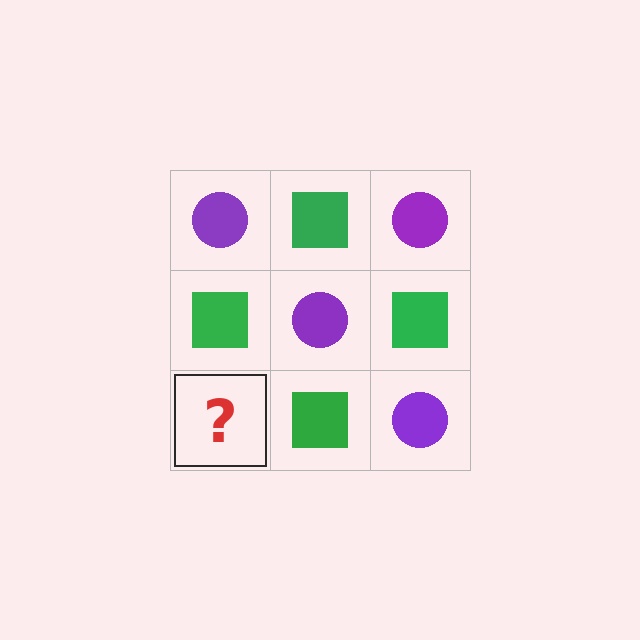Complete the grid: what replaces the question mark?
The question mark should be replaced with a purple circle.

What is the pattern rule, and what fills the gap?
The rule is that it alternates purple circle and green square in a checkerboard pattern. The gap should be filled with a purple circle.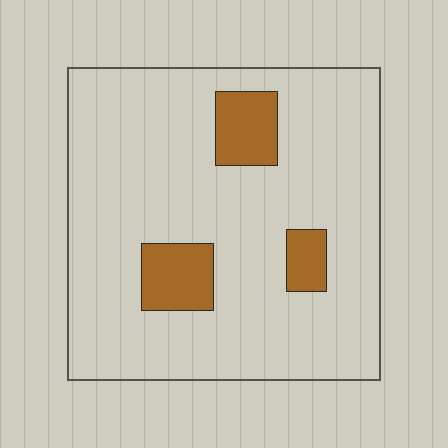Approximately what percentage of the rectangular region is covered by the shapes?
Approximately 10%.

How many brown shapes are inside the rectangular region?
3.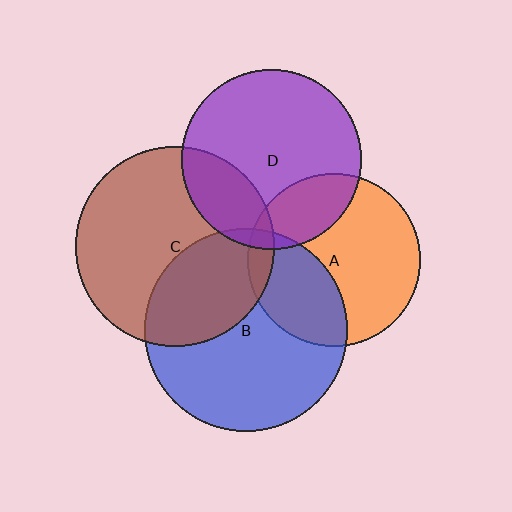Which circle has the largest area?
Circle B (blue).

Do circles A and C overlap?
Yes.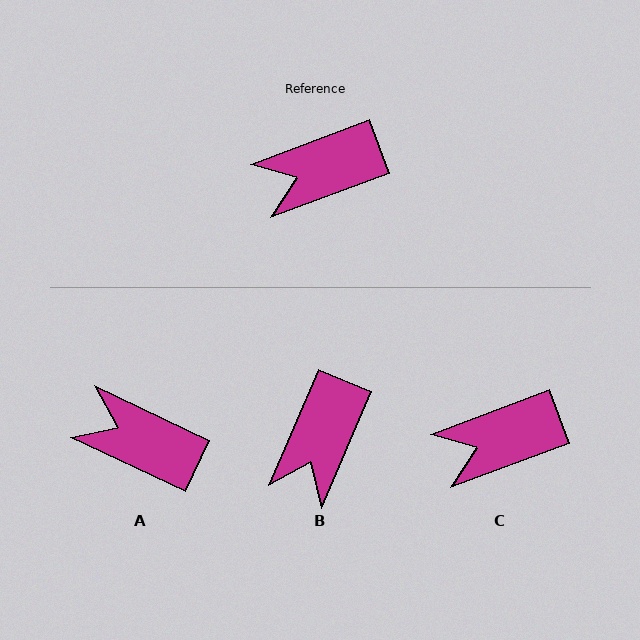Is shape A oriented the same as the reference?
No, it is off by about 46 degrees.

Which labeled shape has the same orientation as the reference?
C.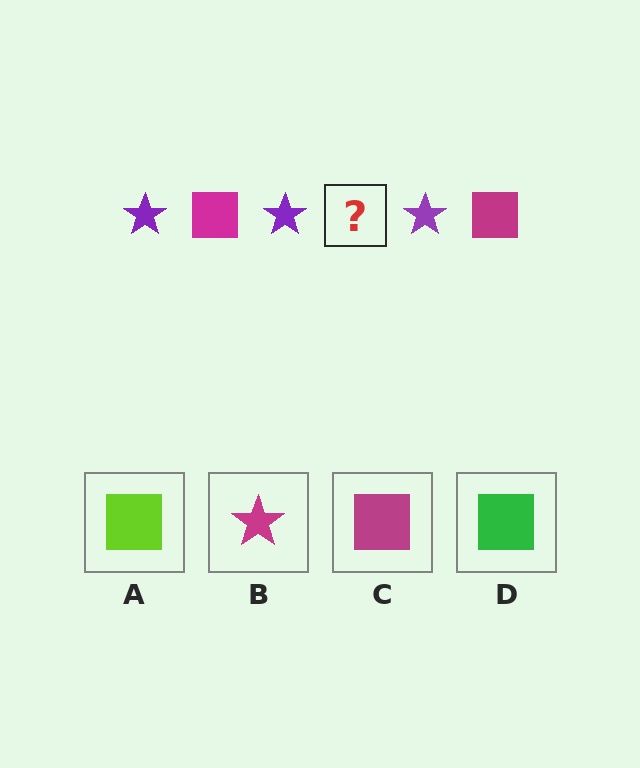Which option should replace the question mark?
Option C.